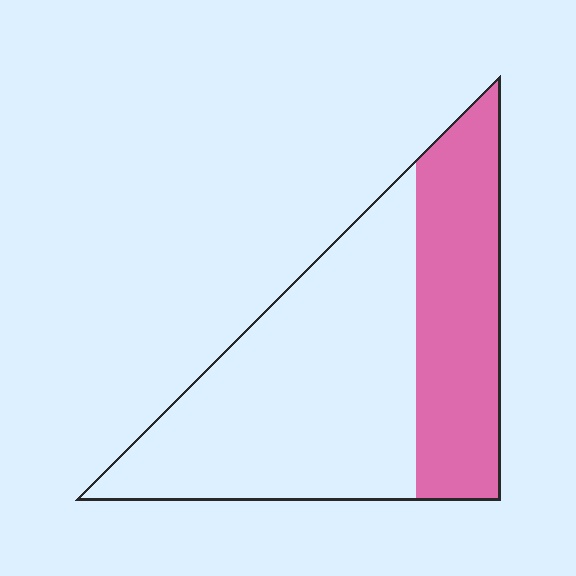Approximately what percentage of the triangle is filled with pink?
Approximately 35%.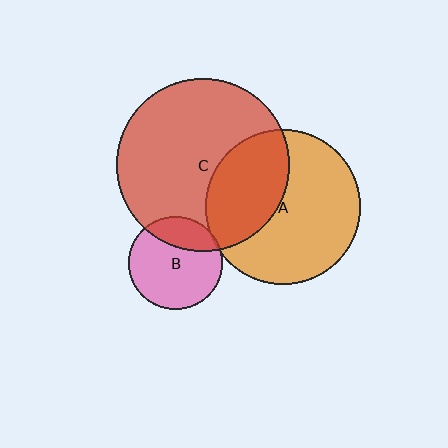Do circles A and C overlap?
Yes.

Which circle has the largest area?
Circle C (red).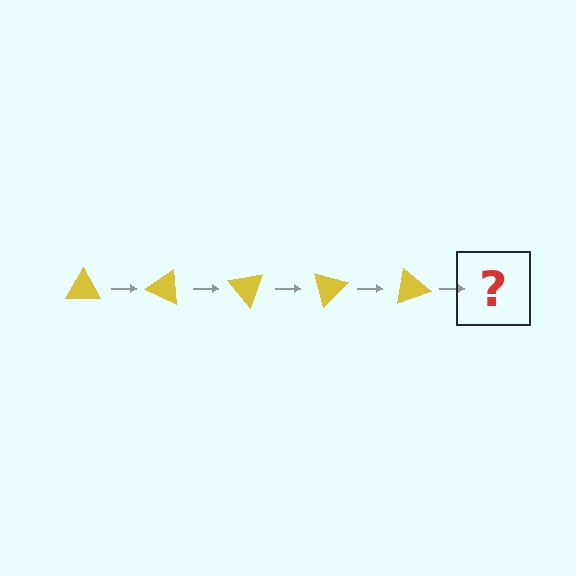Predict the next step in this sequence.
The next step is a yellow triangle rotated 125 degrees.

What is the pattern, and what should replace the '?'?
The pattern is that the triangle rotates 25 degrees each step. The '?' should be a yellow triangle rotated 125 degrees.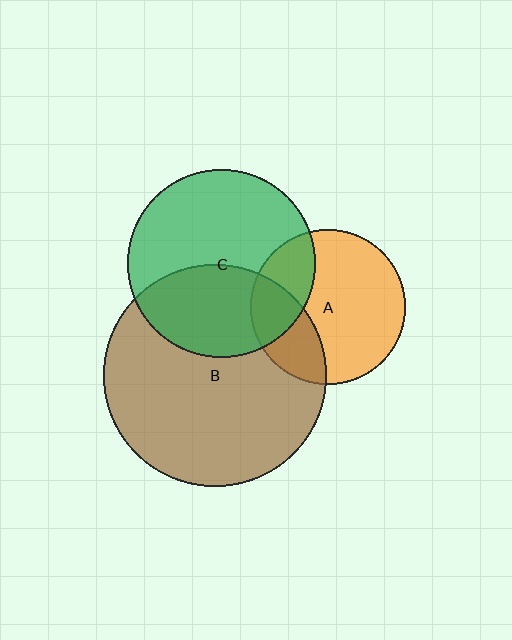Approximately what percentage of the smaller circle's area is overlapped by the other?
Approximately 25%.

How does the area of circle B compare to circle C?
Approximately 1.4 times.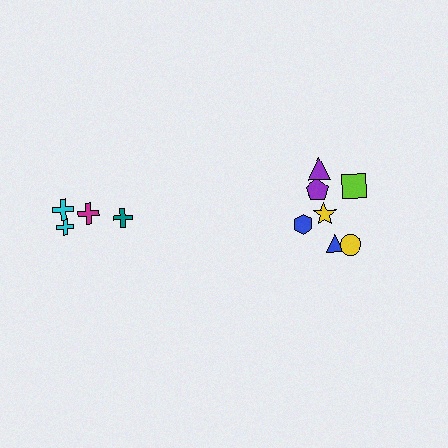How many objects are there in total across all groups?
There are 11 objects.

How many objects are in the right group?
There are 7 objects.